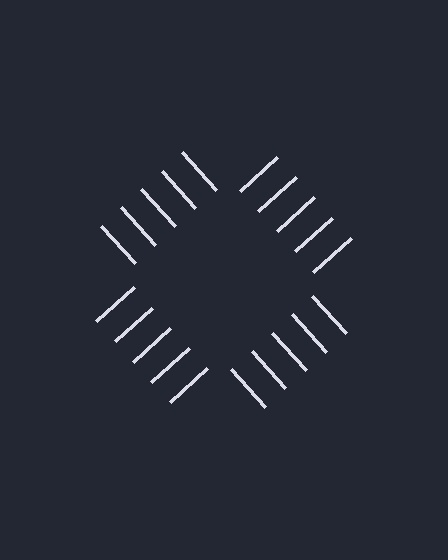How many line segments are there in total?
20 — 5 along each of the 4 edges.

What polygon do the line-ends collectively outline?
An illusory square — the line segments terminate on its edges but no continuous stroke is drawn.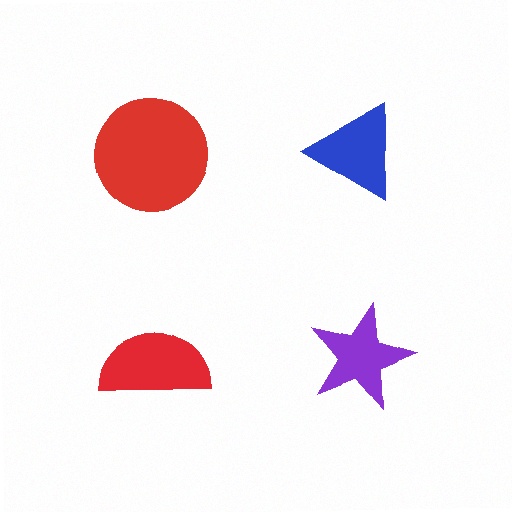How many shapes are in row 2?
2 shapes.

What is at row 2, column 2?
A purple star.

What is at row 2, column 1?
A red semicircle.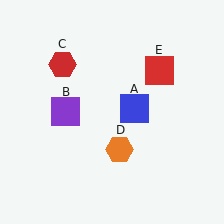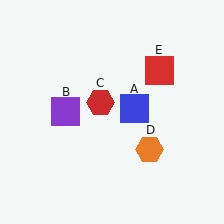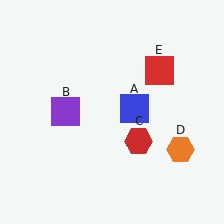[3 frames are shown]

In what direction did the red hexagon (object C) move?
The red hexagon (object C) moved down and to the right.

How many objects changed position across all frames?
2 objects changed position: red hexagon (object C), orange hexagon (object D).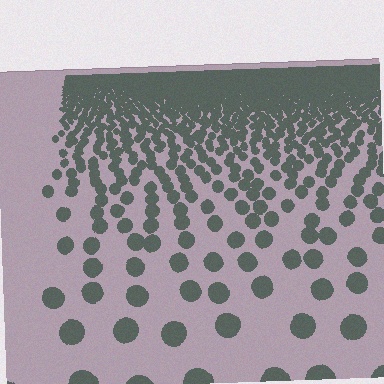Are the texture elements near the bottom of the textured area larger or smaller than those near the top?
Larger. Near the bottom, elements are closer to the viewer and appear at a bigger on-screen size.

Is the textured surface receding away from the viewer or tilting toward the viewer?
The surface is receding away from the viewer. Texture elements get smaller and denser toward the top.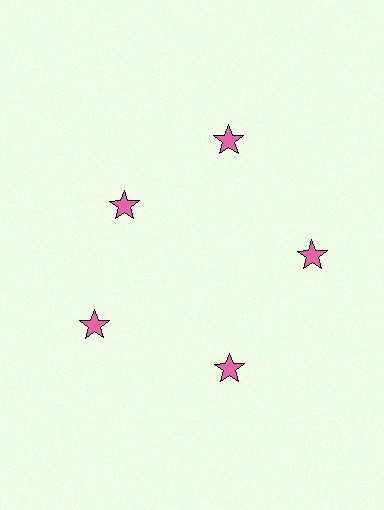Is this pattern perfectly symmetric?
No. The 5 pink stars are arranged in a ring, but one element near the 10 o'clock position is pulled inward toward the center, breaking the 5-fold rotational symmetry.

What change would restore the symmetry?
The symmetry would be restored by moving it outward, back onto the ring so that all 5 stars sit at equal angles and equal distance from the center.